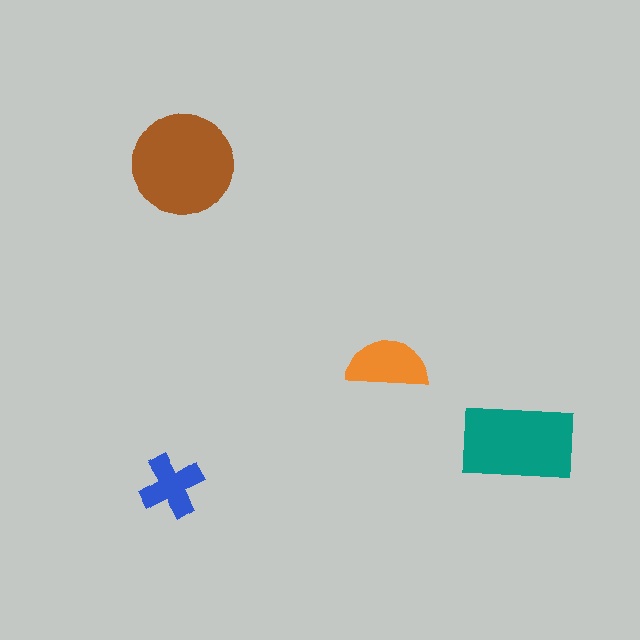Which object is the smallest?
The blue cross.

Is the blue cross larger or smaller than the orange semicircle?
Smaller.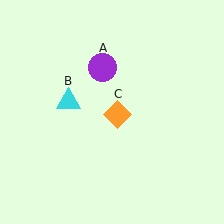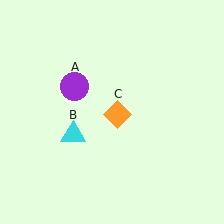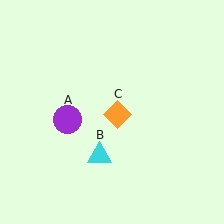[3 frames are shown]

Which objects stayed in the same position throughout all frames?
Orange diamond (object C) remained stationary.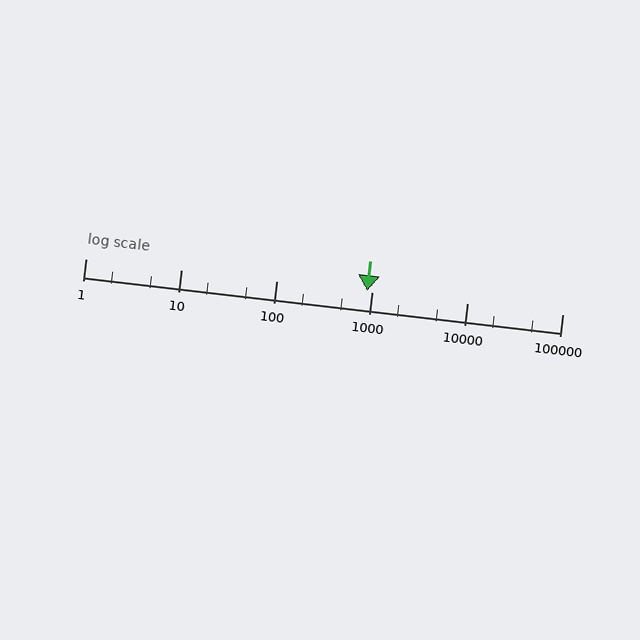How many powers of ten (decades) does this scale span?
The scale spans 5 decades, from 1 to 100000.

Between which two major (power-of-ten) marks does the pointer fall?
The pointer is between 100 and 1000.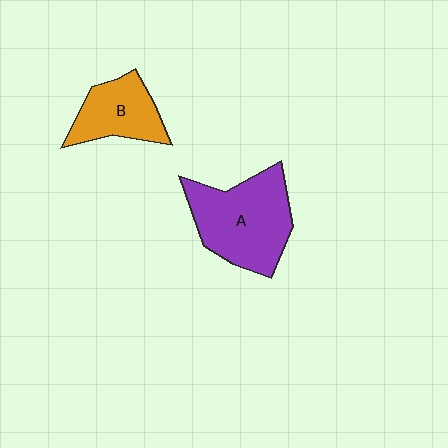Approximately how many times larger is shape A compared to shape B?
Approximately 1.6 times.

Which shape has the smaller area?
Shape B (orange).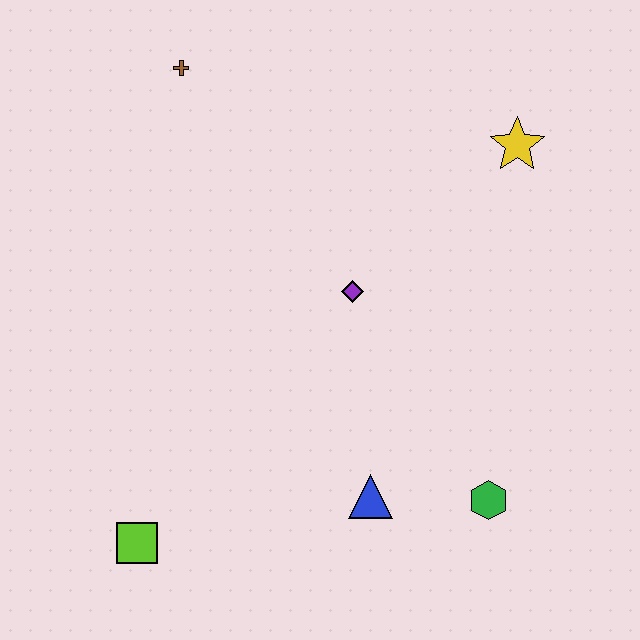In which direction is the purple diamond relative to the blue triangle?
The purple diamond is above the blue triangle.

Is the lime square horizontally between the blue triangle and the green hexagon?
No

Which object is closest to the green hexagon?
The blue triangle is closest to the green hexagon.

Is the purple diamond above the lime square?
Yes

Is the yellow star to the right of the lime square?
Yes